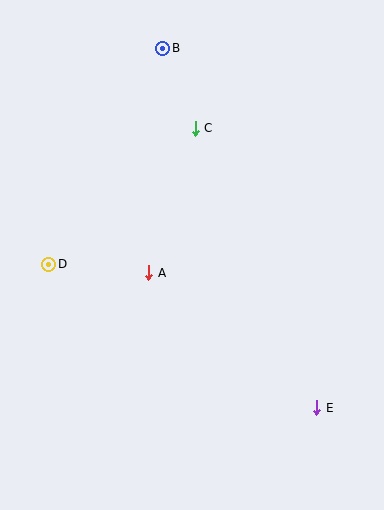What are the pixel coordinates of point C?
Point C is at (195, 128).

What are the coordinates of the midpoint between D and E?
The midpoint between D and E is at (183, 336).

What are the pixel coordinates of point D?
Point D is at (49, 264).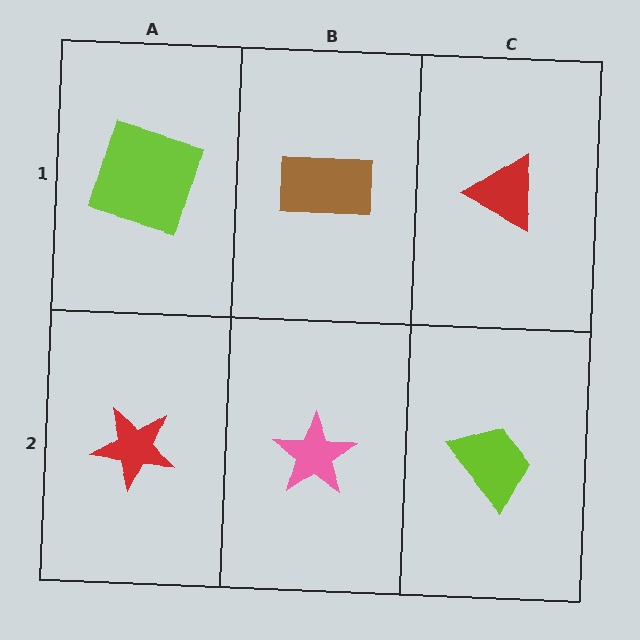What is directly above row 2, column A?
A lime square.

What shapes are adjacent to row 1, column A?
A red star (row 2, column A), a brown rectangle (row 1, column B).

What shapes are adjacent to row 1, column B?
A pink star (row 2, column B), a lime square (row 1, column A), a red triangle (row 1, column C).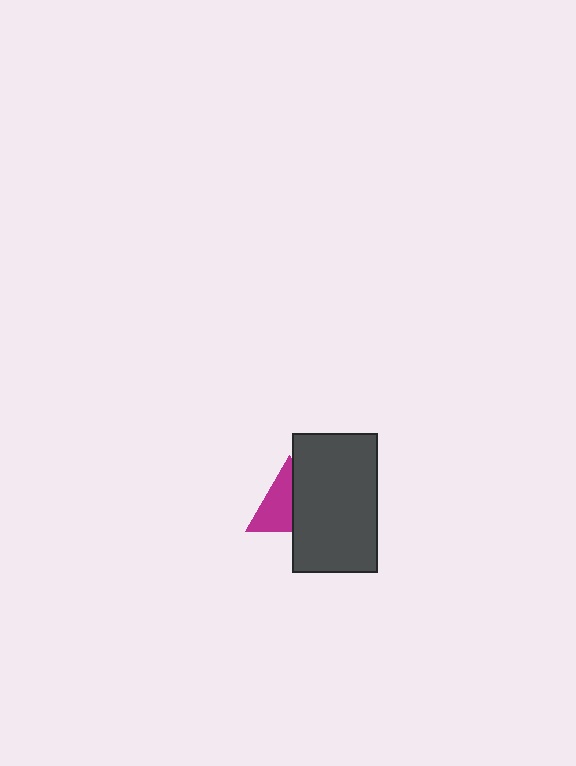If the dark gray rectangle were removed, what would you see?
You would see the complete magenta triangle.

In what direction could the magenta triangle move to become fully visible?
The magenta triangle could move left. That would shift it out from behind the dark gray rectangle entirely.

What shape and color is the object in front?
The object in front is a dark gray rectangle.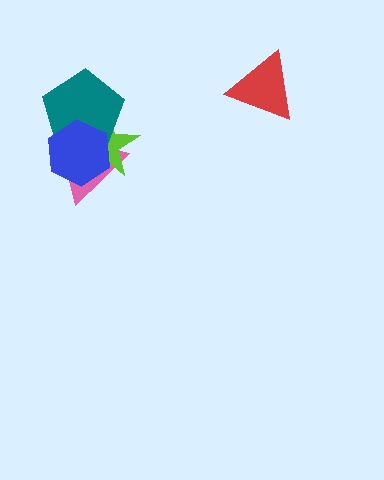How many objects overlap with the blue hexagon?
3 objects overlap with the blue hexagon.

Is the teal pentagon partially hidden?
Yes, it is partially covered by another shape.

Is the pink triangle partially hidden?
Yes, it is partially covered by another shape.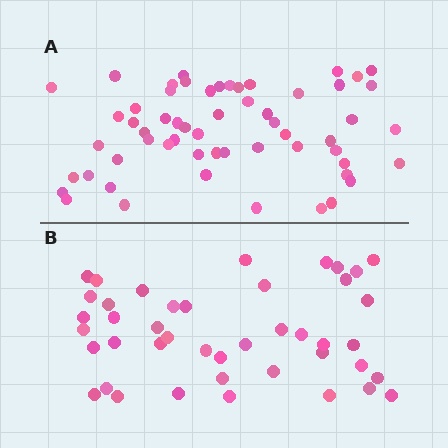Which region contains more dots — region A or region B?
Region A (the top region) has more dots.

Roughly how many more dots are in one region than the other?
Region A has approximately 15 more dots than region B.